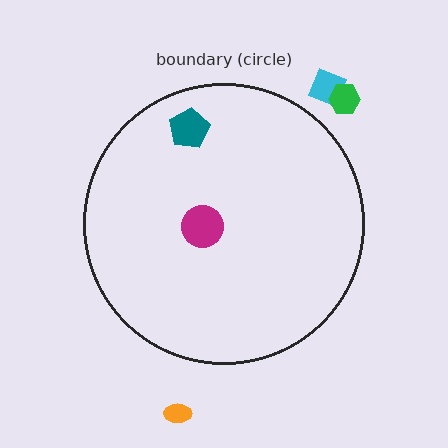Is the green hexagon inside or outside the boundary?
Outside.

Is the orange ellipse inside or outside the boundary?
Outside.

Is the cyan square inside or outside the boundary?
Outside.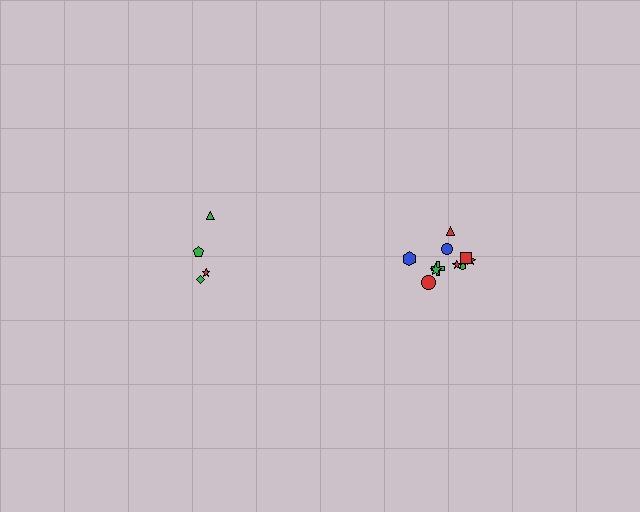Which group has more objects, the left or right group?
The right group.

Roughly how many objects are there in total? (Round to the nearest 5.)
Roughly 15 objects in total.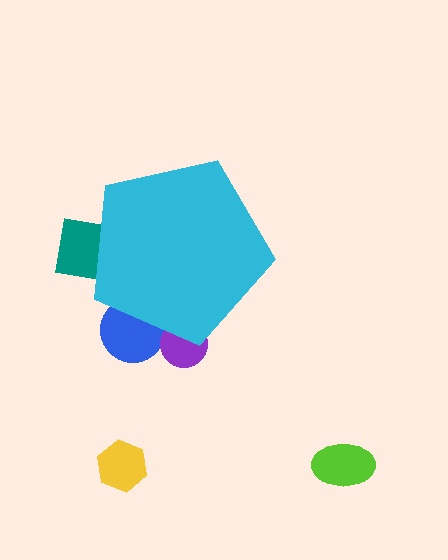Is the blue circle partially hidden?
Yes, the blue circle is partially hidden behind the cyan pentagon.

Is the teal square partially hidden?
Yes, the teal square is partially hidden behind the cyan pentagon.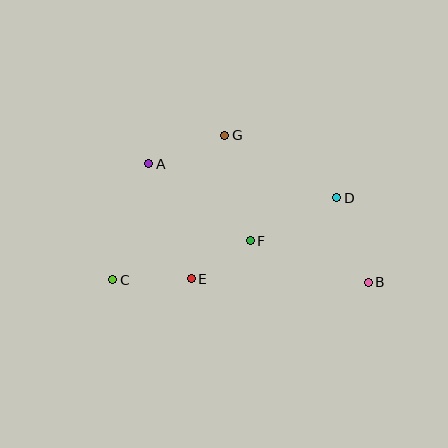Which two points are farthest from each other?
Points B and C are farthest from each other.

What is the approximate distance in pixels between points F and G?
The distance between F and G is approximately 109 pixels.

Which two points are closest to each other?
Points E and F are closest to each other.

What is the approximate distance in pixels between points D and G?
The distance between D and G is approximately 128 pixels.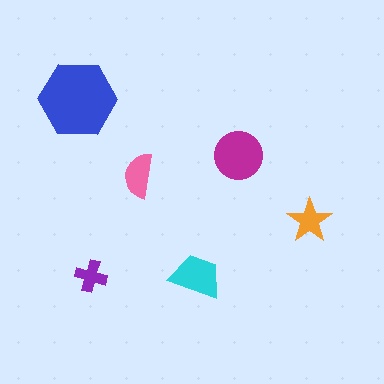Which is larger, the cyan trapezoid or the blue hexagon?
The blue hexagon.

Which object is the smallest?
The purple cross.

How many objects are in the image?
There are 6 objects in the image.